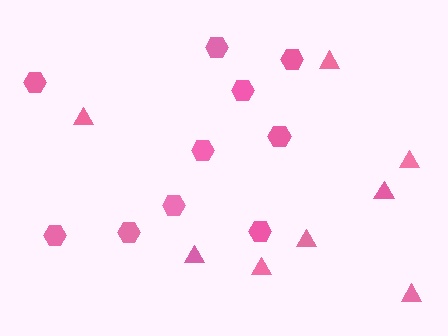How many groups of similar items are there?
There are 2 groups: one group of triangles (8) and one group of hexagons (10).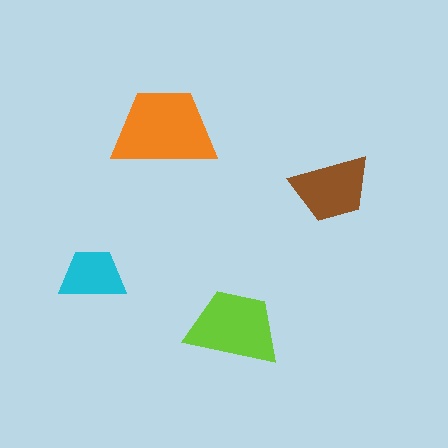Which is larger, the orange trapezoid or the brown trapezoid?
The orange one.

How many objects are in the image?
There are 4 objects in the image.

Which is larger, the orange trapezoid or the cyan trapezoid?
The orange one.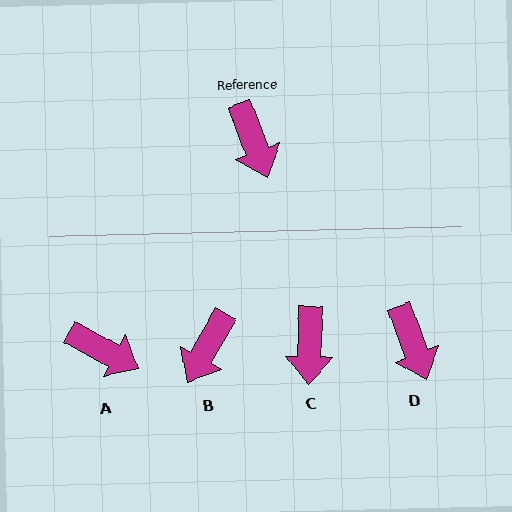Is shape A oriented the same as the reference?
No, it is off by about 41 degrees.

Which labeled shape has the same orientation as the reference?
D.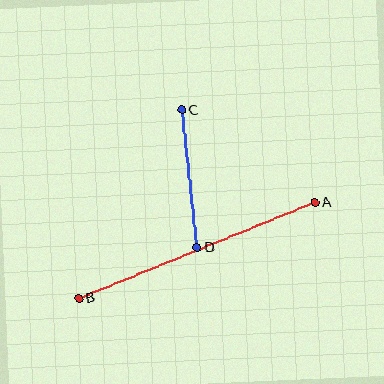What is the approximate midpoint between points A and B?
The midpoint is at approximately (197, 250) pixels.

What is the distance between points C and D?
The distance is approximately 138 pixels.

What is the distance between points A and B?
The distance is approximately 255 pixels.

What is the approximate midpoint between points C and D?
The midpoint is at approximately (189, 179) pixels.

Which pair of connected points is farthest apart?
Points A and B are farthest apart.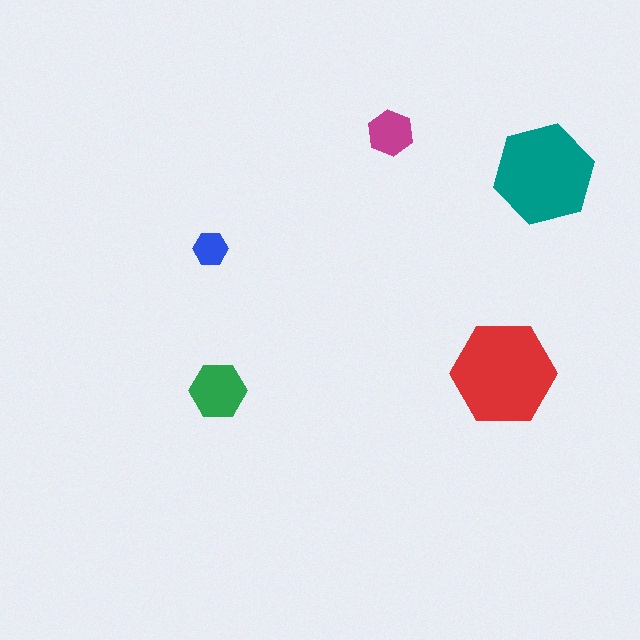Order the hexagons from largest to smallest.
the red one, the teal one, the green one, the magenta one, the blue one.